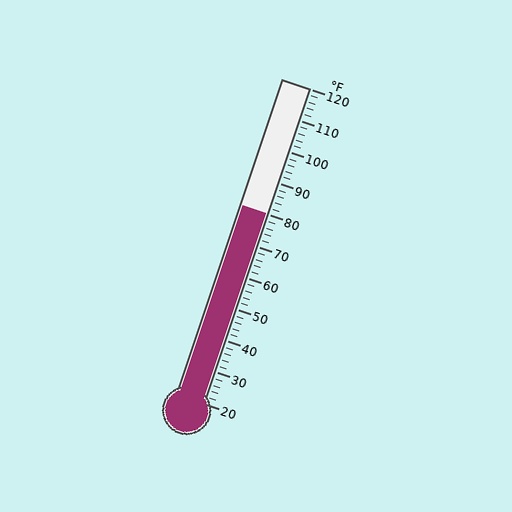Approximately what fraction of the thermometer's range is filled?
The thermometer is filled to approximately 60% of its range.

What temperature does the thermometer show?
The thermometer shows approximately 80°F.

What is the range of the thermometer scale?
The thermometer scale ranges from 20°F to 120°F.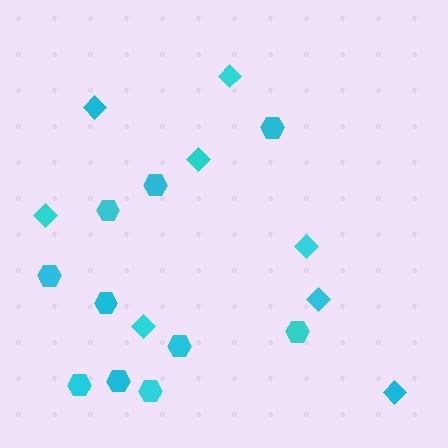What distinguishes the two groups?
There are 2 groups: one group of diamonds (8) and one group of hexagons (10).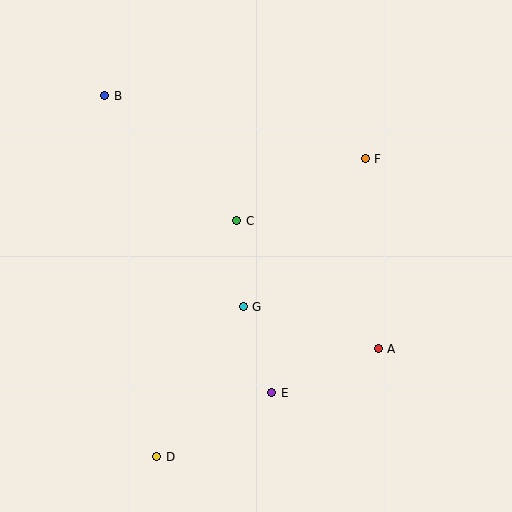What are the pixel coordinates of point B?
Point B is at (105, 96).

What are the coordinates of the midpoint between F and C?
The midpoint between F and C is at (301, 190).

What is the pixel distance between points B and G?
The distance between B and G is 252 pixels.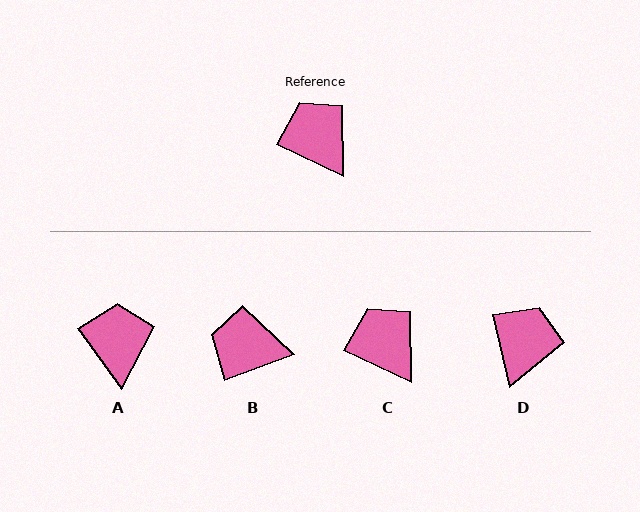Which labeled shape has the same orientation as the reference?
C.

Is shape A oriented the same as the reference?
No, it is off by about 28 degrees.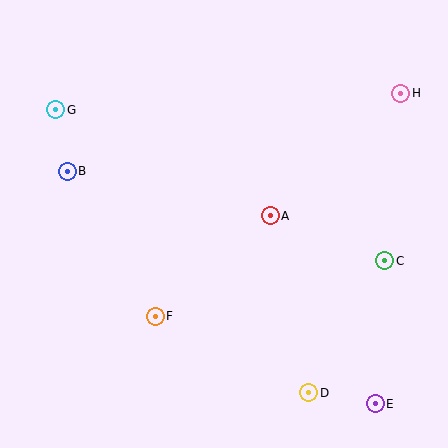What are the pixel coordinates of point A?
Point A is at (270, 216).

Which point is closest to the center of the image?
Point A at (270, 216) is closest to the center.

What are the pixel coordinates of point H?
Point H is at (401, 93).